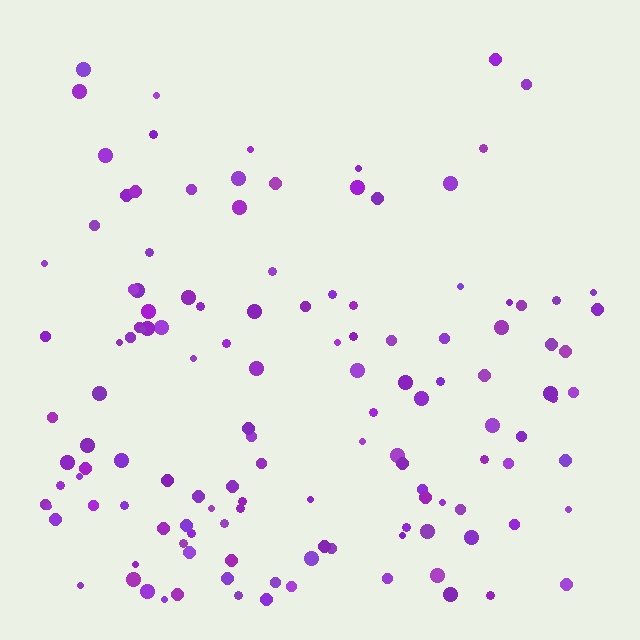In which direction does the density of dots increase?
From top to bottom, with the bottom side densest.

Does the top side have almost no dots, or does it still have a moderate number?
Still a moderate number, just noticeably fewer than the bottom.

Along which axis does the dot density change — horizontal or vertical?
Vertical.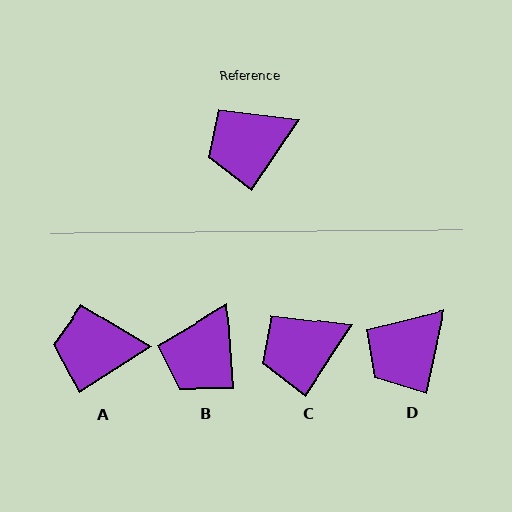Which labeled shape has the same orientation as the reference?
C.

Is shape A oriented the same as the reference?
No, it is off by about 24 degrees.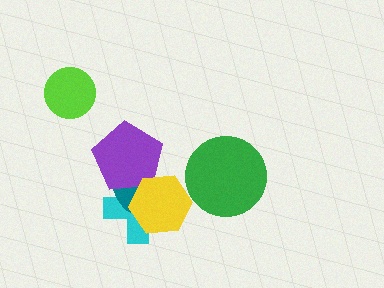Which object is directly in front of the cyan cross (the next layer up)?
The teal ellipse is directly in front of the cyan cross.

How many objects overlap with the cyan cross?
3 objects overlap with the cyan cross.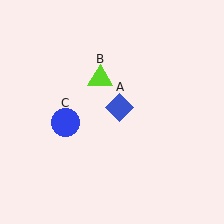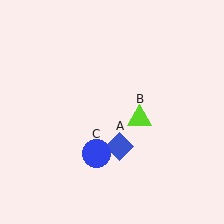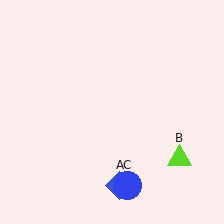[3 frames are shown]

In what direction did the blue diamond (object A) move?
The blue diamond (object A) moved down.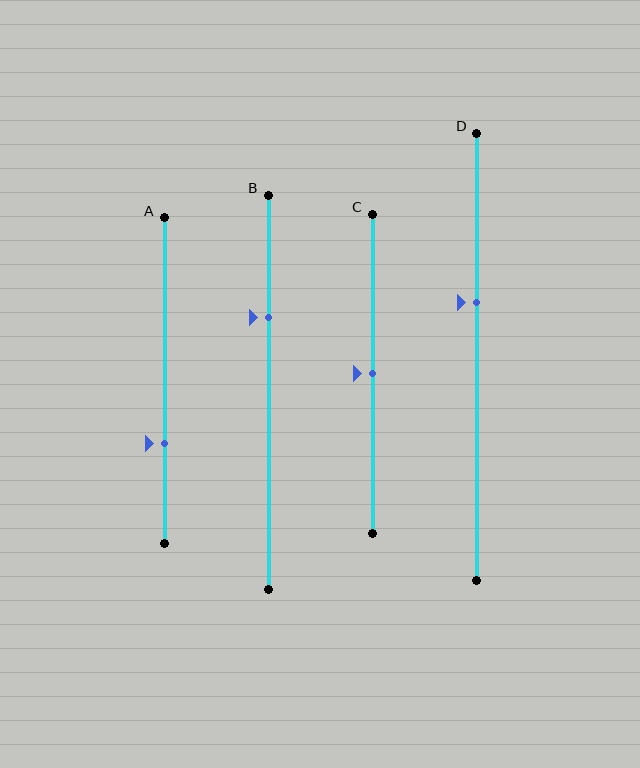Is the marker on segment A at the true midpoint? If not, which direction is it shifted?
No, the marker on segment A is shifted downward by about 19% of the segment length.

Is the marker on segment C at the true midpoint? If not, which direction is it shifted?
Yes, the marker on segment C is at the true midpoint.